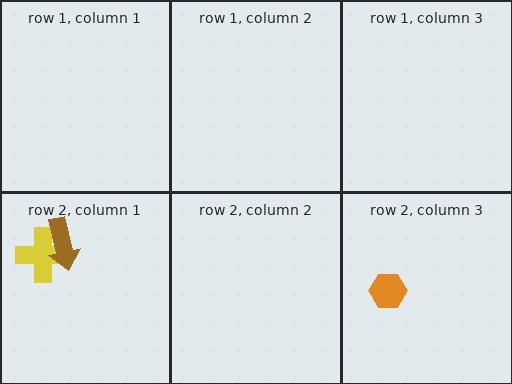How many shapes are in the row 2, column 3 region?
1.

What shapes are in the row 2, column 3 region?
The orange hexagon.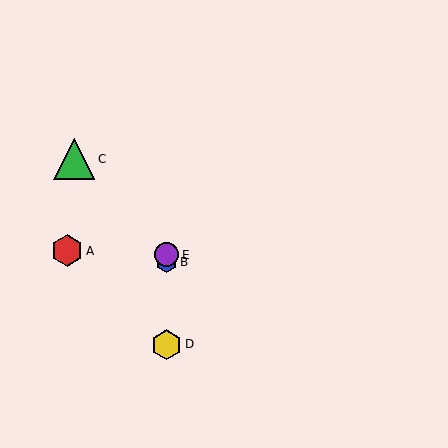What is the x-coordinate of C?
Object C is at x≈74.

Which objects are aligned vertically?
Objects B, D, E are aligned vertically.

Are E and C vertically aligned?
No, E is at x≈167 and C is at x≈74.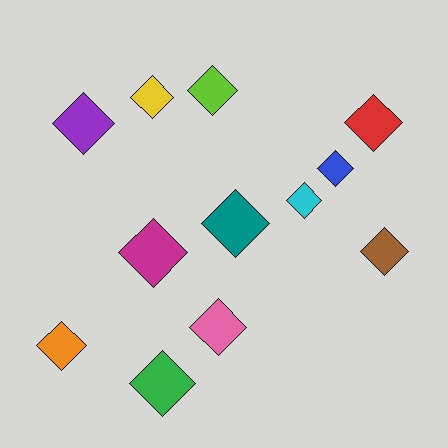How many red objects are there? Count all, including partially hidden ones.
There is 1 red object.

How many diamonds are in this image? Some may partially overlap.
There are 12 diamonds.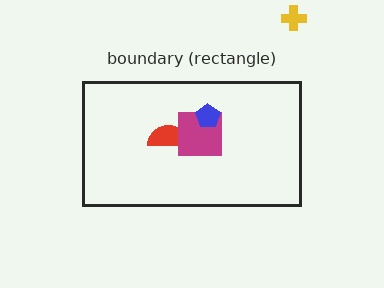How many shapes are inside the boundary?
3 inside, 1 outside.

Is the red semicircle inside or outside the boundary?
Inside.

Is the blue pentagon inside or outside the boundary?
Inside.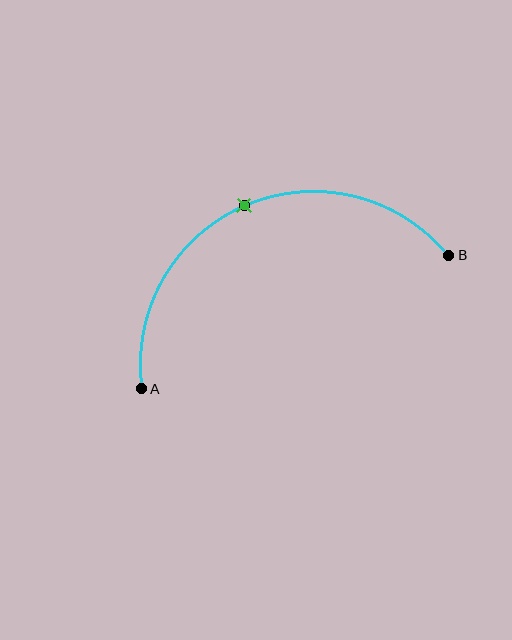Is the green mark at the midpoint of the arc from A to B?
Yes. The green mark lies on the arc at equal arc-length from both A and B — it is the arc midpoint.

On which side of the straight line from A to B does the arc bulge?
The arc bulges above the straight line connecting A and B.